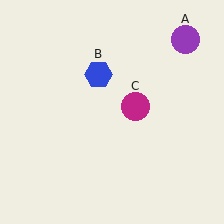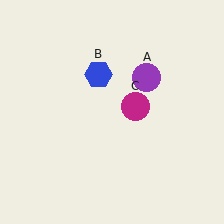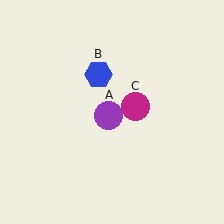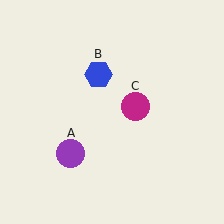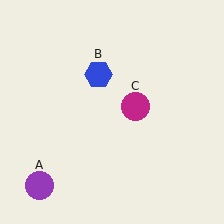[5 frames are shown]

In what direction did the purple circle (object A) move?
The purple circle (object A) moved down and to the left.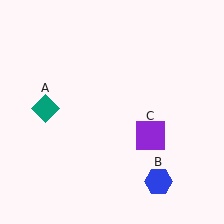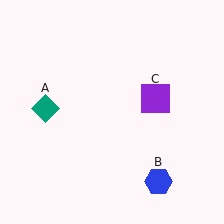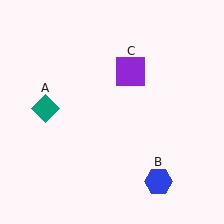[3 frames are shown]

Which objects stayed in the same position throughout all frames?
Teal diamond (object A) and blue hexagon (object B) remained stationary.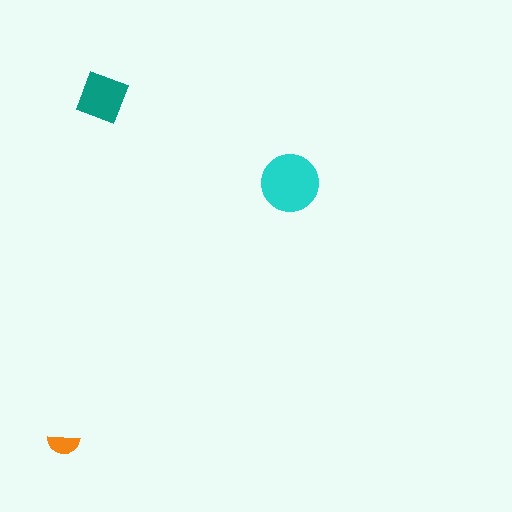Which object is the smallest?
The orange semicircle.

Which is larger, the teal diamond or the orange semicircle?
The teal diamond.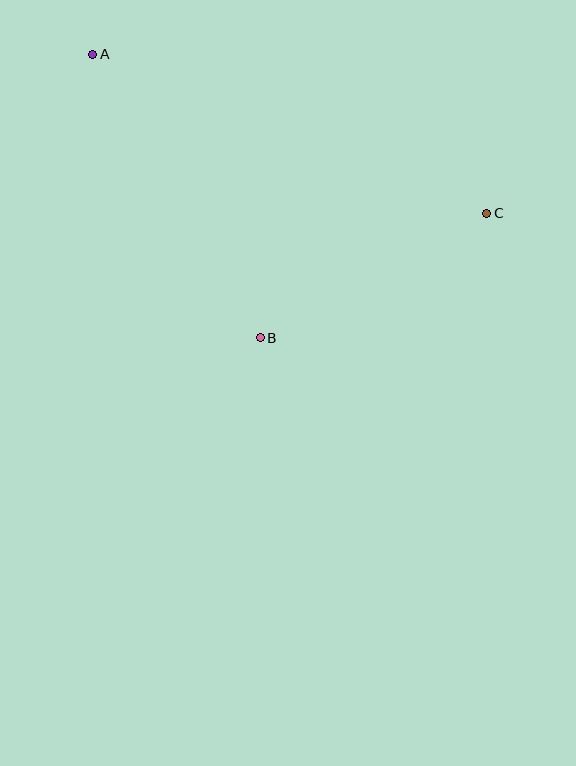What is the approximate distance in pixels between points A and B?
The distance between A and B is approximately 329 pixels.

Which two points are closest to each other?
Points B and C are closest to each other.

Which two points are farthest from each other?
Points A and C are farthest from each other.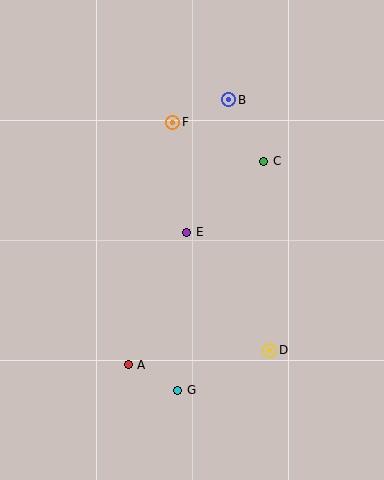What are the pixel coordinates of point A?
Point A is at (128, 365).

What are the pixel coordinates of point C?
Point C is at (264, 161).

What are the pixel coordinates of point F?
Point F is at (173, 122).